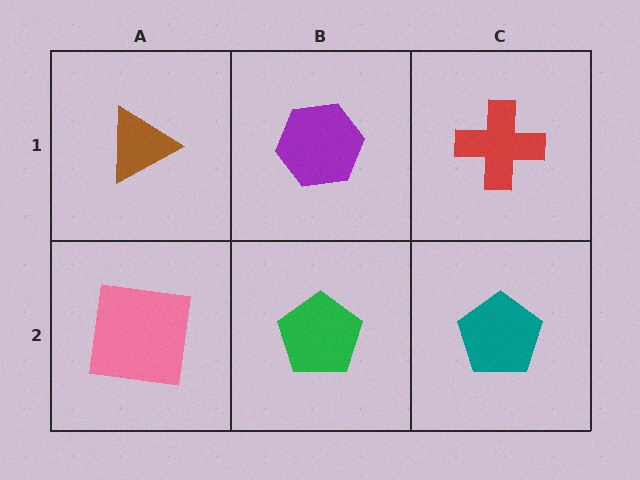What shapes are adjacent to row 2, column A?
A brown triangle (row 1, column A), a green pentagon (row 2, column B).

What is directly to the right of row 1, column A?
A purple hexagon.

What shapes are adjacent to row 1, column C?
A teal pentagon (row 2, column C), a purple hexagon (row 1, column B).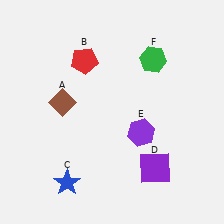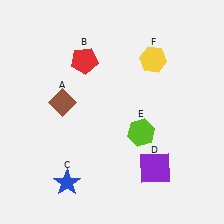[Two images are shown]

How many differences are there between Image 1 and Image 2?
There are 2 differences between the two images.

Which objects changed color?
E changed from purple to lime. F changed from green to yellow.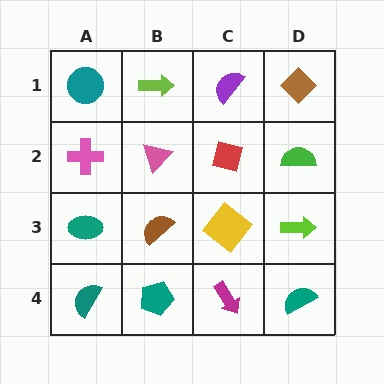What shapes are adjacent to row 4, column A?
A teal ellipse (row 3, column A), a teal pentagon (row 4, column B).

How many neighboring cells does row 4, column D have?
2.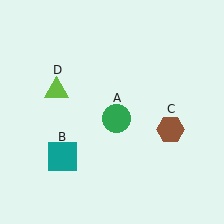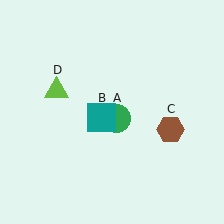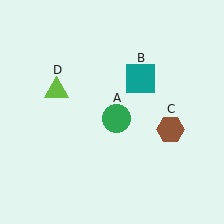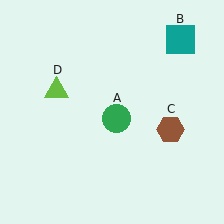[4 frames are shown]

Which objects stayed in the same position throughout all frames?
Green circle (object A) and brown hexagon (object C) and lime triangle (object D) remained stationary.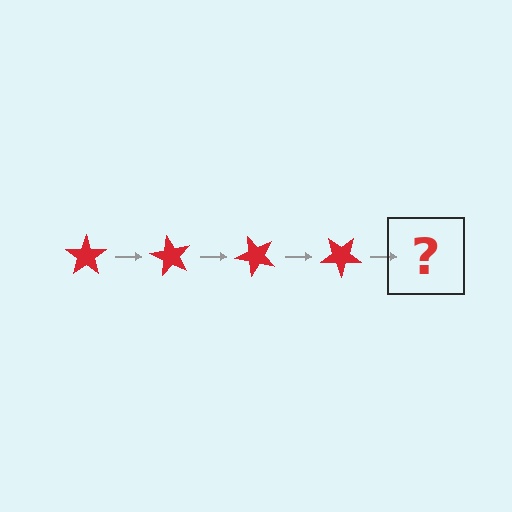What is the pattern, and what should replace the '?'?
The pattern is that the star rotates 60 degrees each step. The '?' should be a red star rotated 240 degrees.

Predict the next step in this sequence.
The next step is a red star rotated 240 degrees.